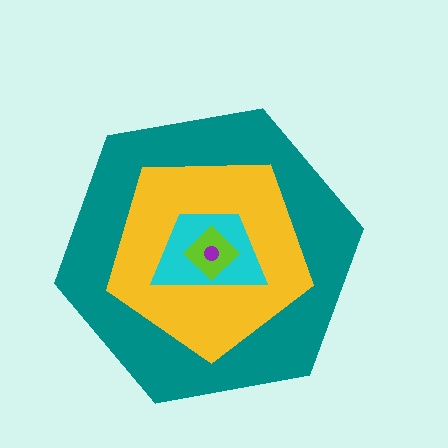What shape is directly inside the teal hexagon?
The yellow pentagon.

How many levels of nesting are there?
5.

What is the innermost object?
The purple circle.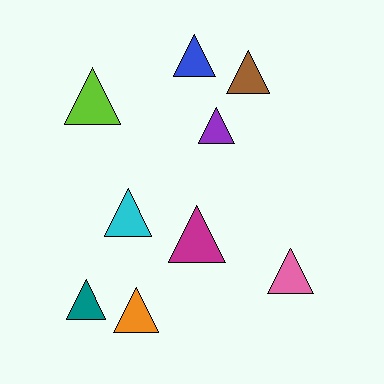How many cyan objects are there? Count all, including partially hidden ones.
There is 1 cyan object.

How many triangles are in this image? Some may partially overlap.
There are 9 triangles.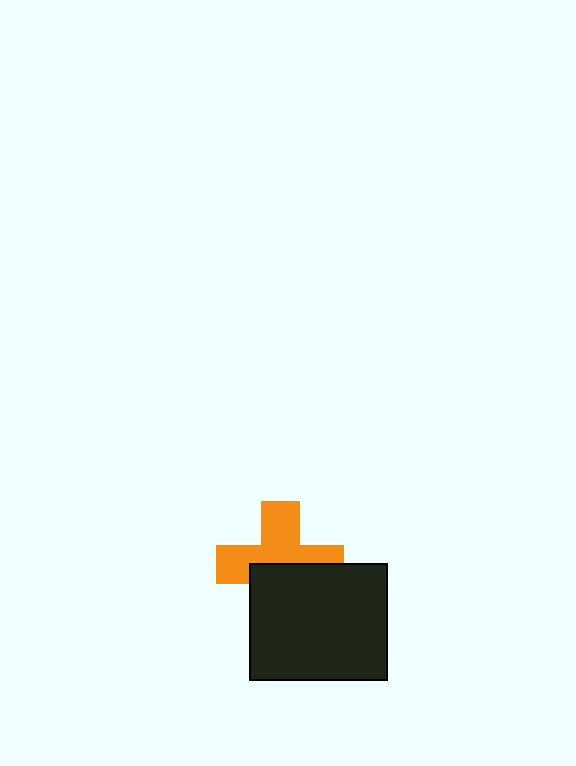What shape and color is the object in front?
The object in front is a black rectangle.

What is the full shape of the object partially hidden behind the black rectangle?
The partially hidden object is an orange cross.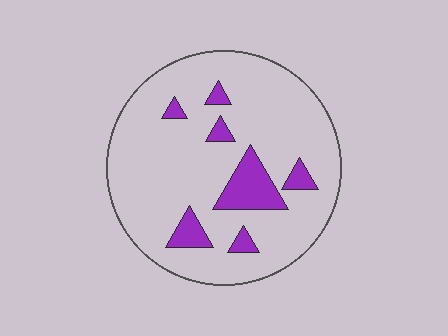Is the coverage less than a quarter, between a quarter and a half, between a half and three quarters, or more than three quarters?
Less than a quarter.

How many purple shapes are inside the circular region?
7.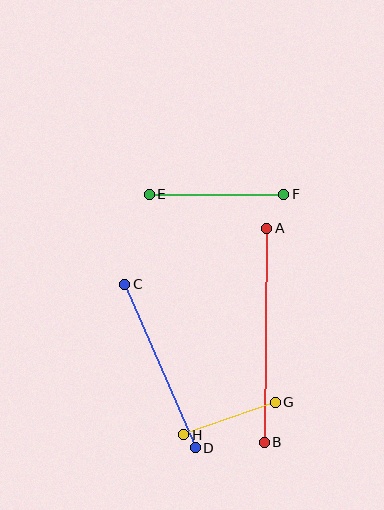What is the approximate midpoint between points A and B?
The midpoint is at approximately (265, 335) pixels.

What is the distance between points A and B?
The distance is approximately 214 pixels.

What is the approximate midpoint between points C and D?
The midpoint is at approximately (160, 366) pixels.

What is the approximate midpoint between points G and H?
The midpoint is at approximately (230, 419) pixels.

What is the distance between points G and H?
The distance is approximately 97 pixels.